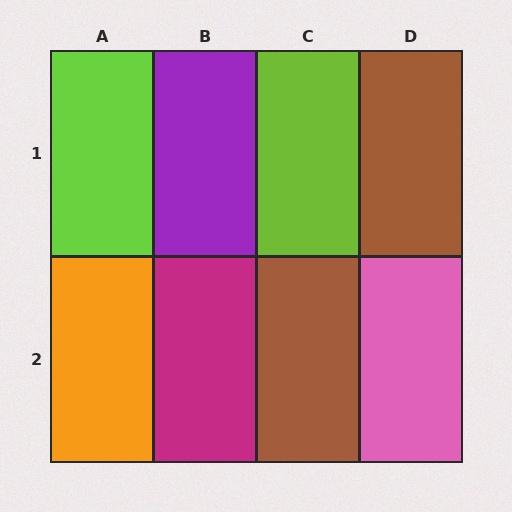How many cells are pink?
1 cell is pink.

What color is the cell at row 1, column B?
Purple.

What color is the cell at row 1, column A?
Lime.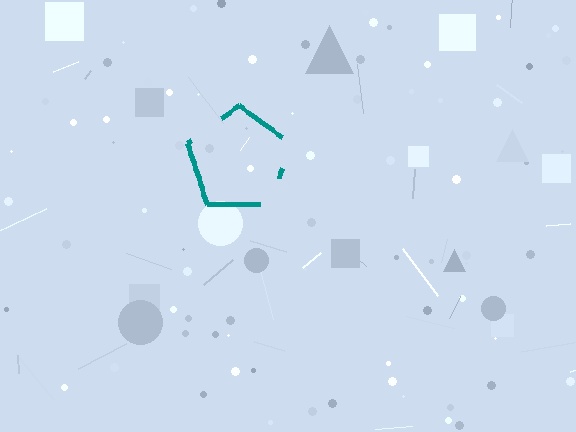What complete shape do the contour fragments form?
The contour fragments form a pentagon.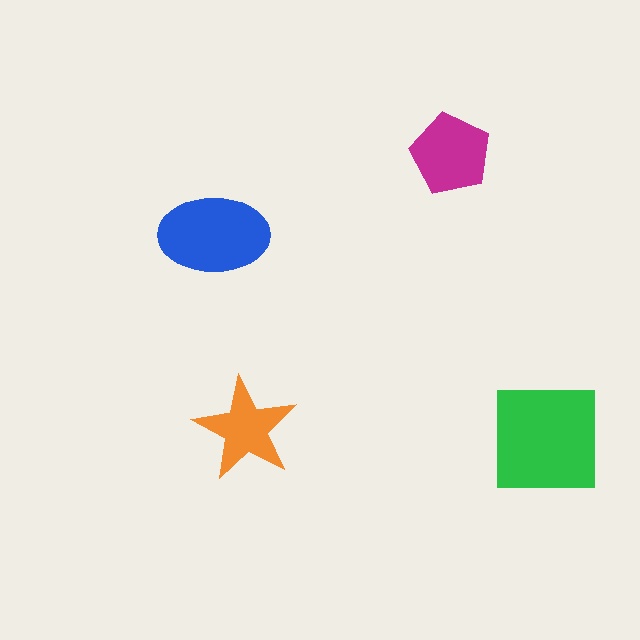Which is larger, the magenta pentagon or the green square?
The green square.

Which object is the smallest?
The orange star.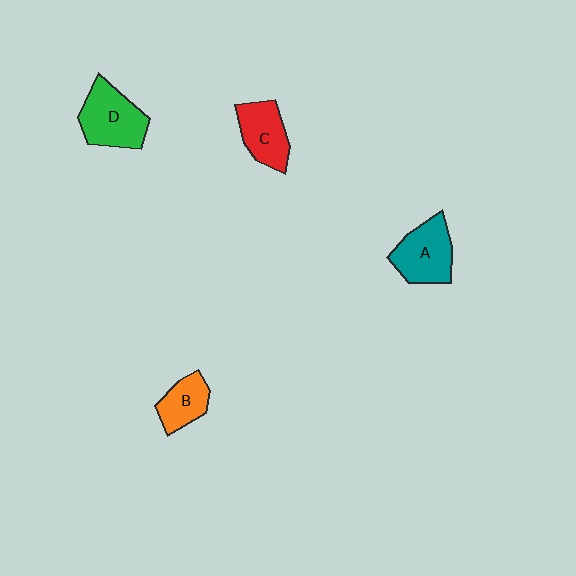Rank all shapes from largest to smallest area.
From largest to smallest: D (green), A (teal), C (red), B (orange).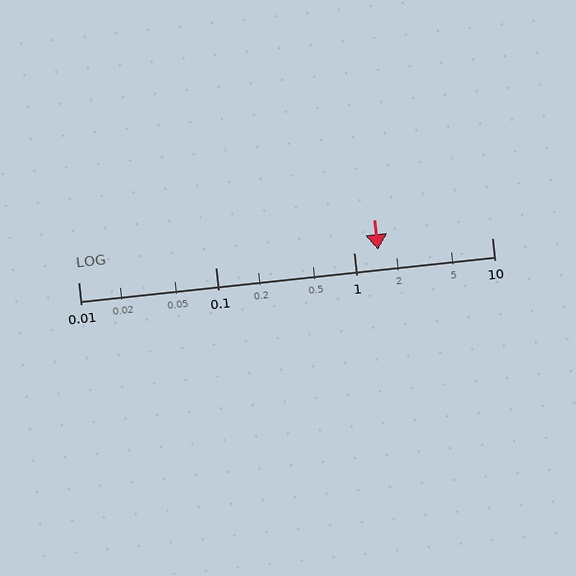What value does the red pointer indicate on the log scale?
The pointer indicates approximately 1.5.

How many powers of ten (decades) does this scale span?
The scale spans 3 decades, from 0.01 to 10.